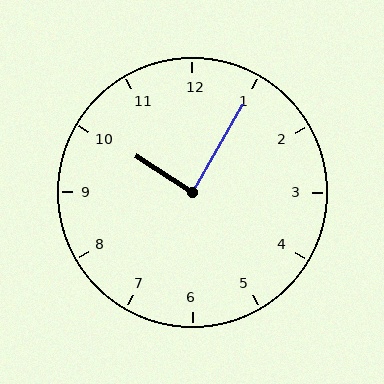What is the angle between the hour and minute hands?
Approximately 88 degrees.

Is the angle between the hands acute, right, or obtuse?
It is right.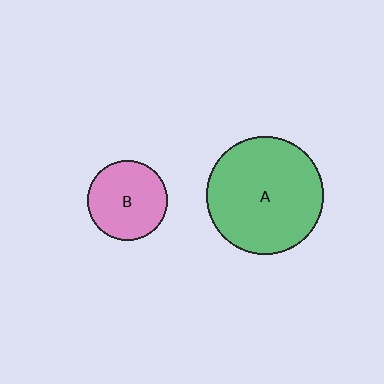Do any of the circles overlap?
No, none of the circles overlap.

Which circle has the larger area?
Circle A (green).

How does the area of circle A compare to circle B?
Approximately 2.1 times.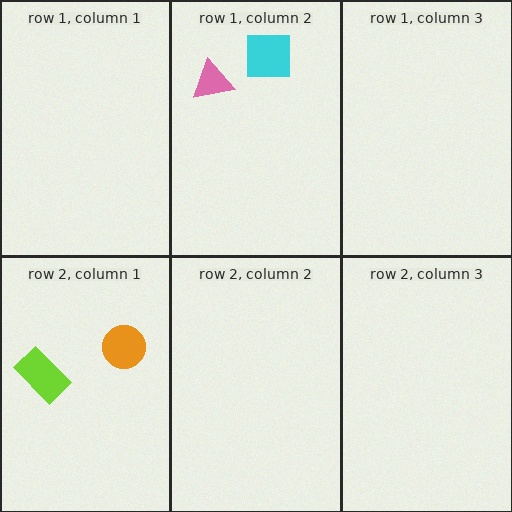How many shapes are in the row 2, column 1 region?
2.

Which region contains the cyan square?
The row 1, column 2 region.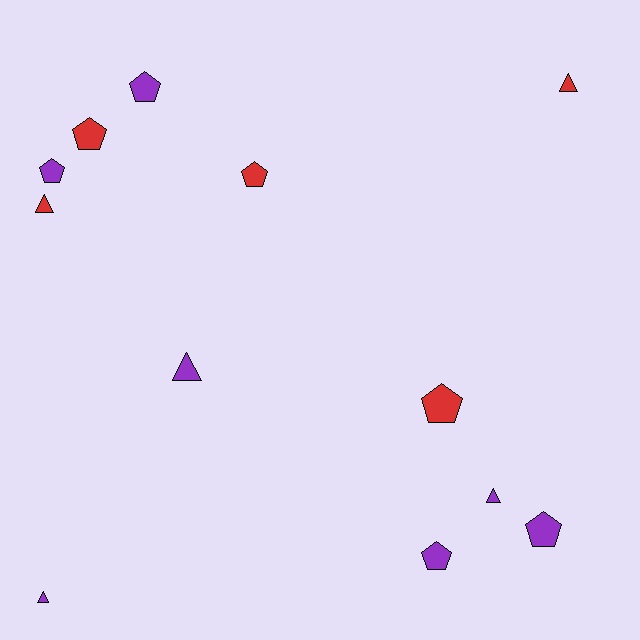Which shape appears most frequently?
Pentagon, with 7 objects.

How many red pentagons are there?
There are 3 red pentagons.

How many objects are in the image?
There are 12 objects.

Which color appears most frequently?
Purple, with 7 objects.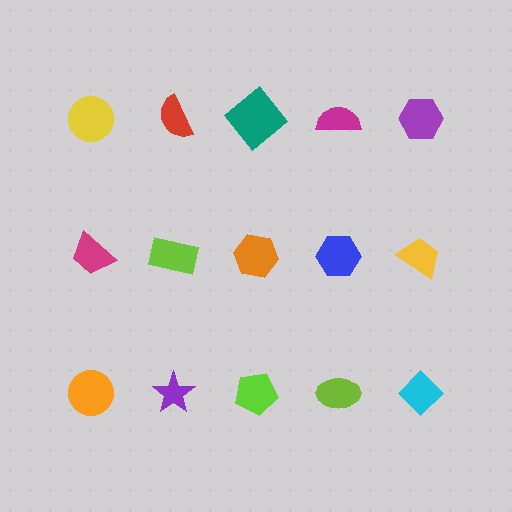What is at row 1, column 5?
A purple hexagon.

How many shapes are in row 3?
5 shapes.